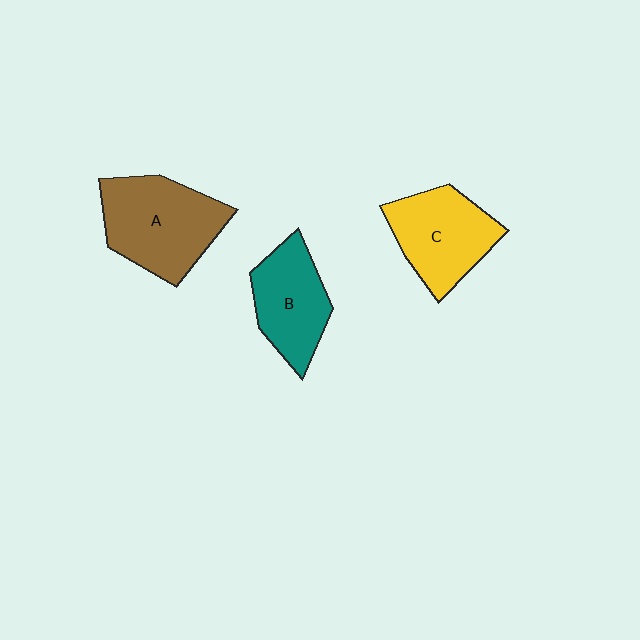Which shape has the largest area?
Shape A (brown).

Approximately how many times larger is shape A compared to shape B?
Approximately 1.3 times.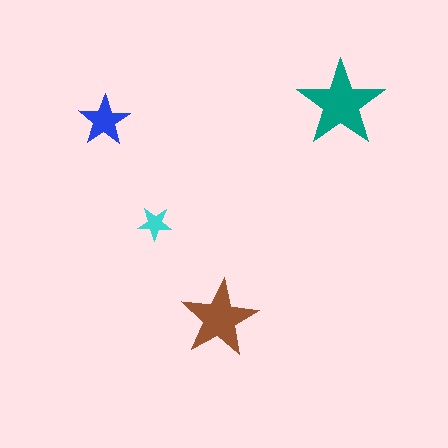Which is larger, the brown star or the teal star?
The teal one.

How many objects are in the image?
There are 4 objects in the image.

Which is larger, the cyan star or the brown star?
The brown one.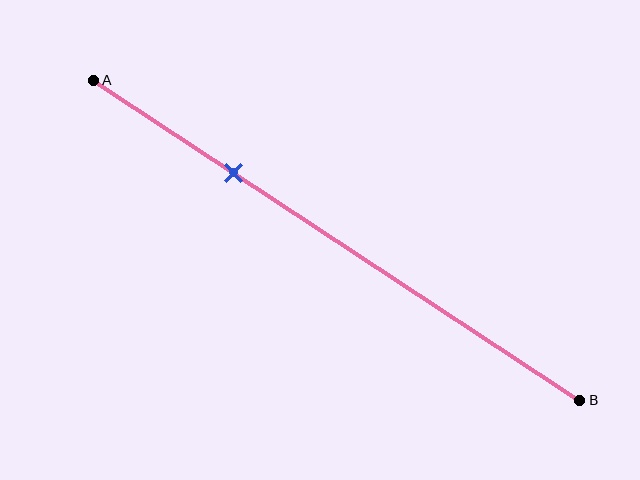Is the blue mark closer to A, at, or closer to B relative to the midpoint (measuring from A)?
The blue mark is closer to point A than the midpoint of segment AB.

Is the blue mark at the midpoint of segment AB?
No, the mark is at about 30% from A, not at the 50% midpoint.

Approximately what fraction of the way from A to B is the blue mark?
The blue mark is approximately 30% of the way from A to B.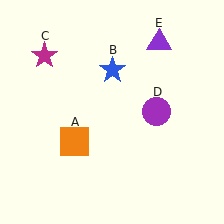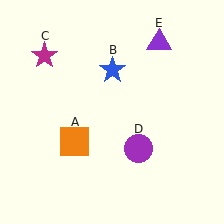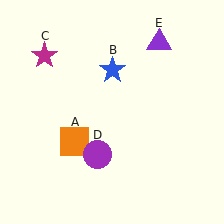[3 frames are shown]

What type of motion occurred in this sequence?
The purple circle (object D) rotated clockwise around the center of the scene.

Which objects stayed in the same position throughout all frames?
Orange square (object A) and blue star (object B) and magenta star (object C) and purple triangle (object E) remained stationary.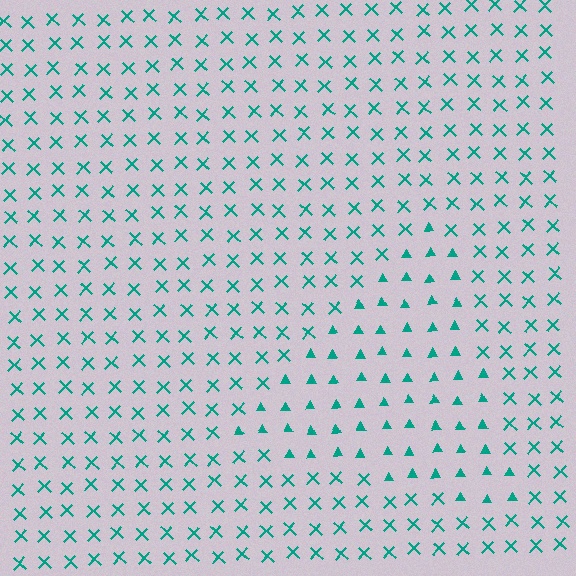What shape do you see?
I see a triangle.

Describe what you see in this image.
The image is filled with small teal elements arranged in a uniform grid. A triangle-shaped region contains triangles, while the surrounding area contains X marks. The boundary is defined purely by the change in element shape.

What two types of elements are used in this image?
The image uses triangles inside the triangle region and X marks outside it.